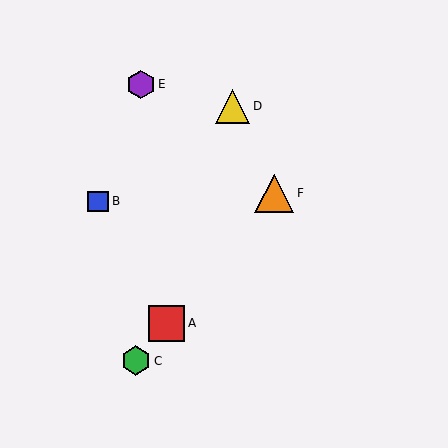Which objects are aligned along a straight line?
Objects A, C, F are aligned along a straight line.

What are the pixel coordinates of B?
Object B is at (98, 202).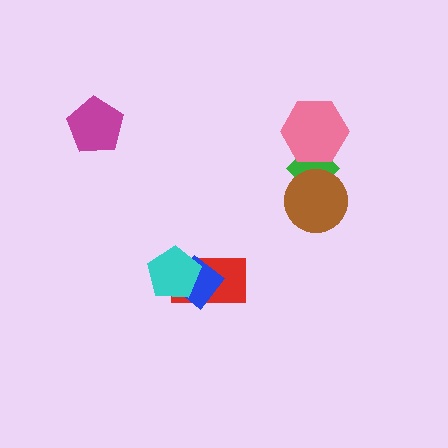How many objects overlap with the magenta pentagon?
0 objects overlap with the magenta pentagon.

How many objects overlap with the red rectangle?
2 objects overlap with the red rectangle.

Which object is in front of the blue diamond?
The cyan pentagon is in front of the blue diamond.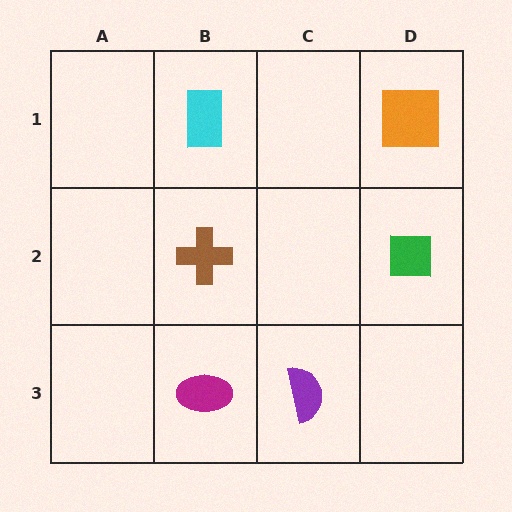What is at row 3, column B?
A magenta ellipse.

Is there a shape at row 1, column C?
No, that cell is empty.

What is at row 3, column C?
A purple semicircle.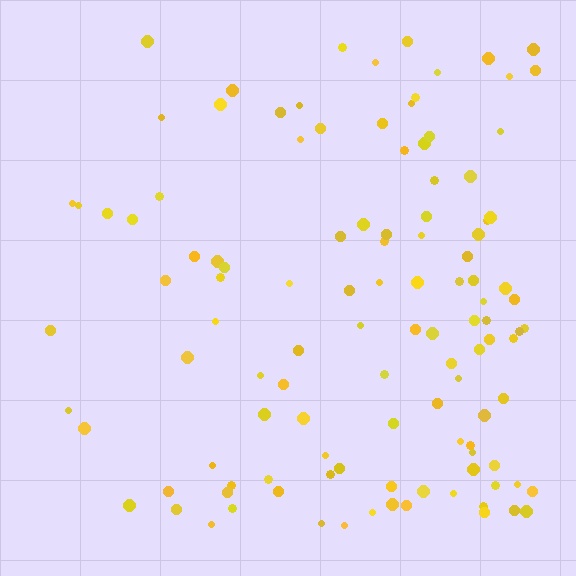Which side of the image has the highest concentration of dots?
The right.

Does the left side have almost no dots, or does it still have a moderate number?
Still a moderate number, just noticeably fewer than the right.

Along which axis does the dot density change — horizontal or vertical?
Horizontal.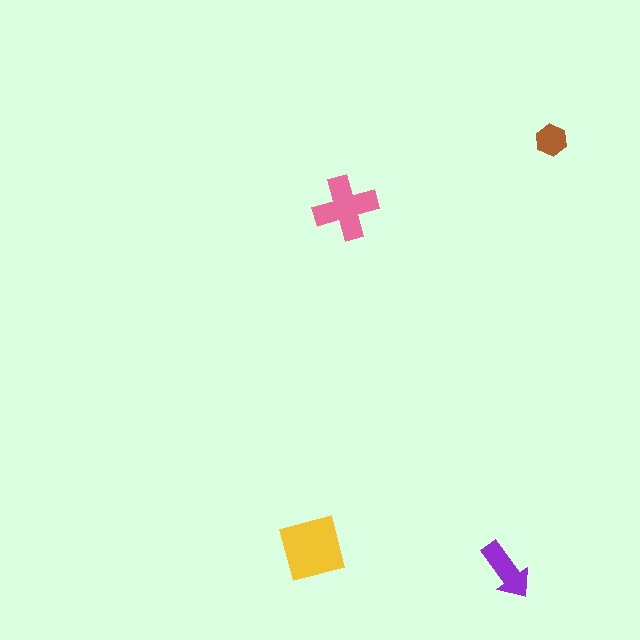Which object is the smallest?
The brown hexagon.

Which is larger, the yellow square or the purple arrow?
The yellow square.